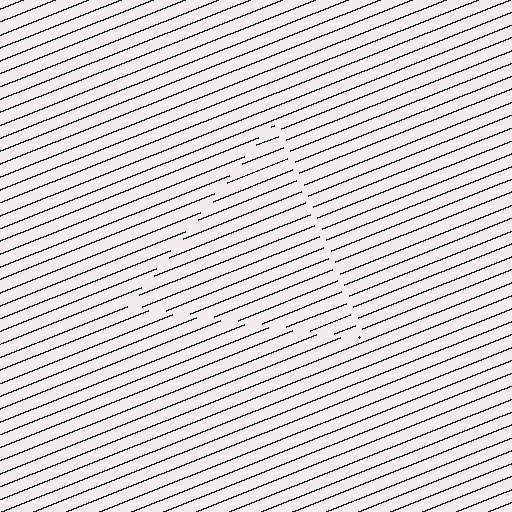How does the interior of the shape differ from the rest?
The interior of the shape contains the same grating, shifted by half a period — the contour is defined by the phase discontinuity where line-ends from the inner and outer gratings abut.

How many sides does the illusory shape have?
3 sides — the line-ends trace a triangle.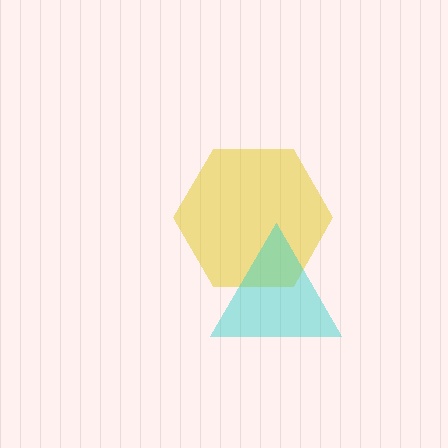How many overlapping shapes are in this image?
There are 2 overlapping shapes in the image.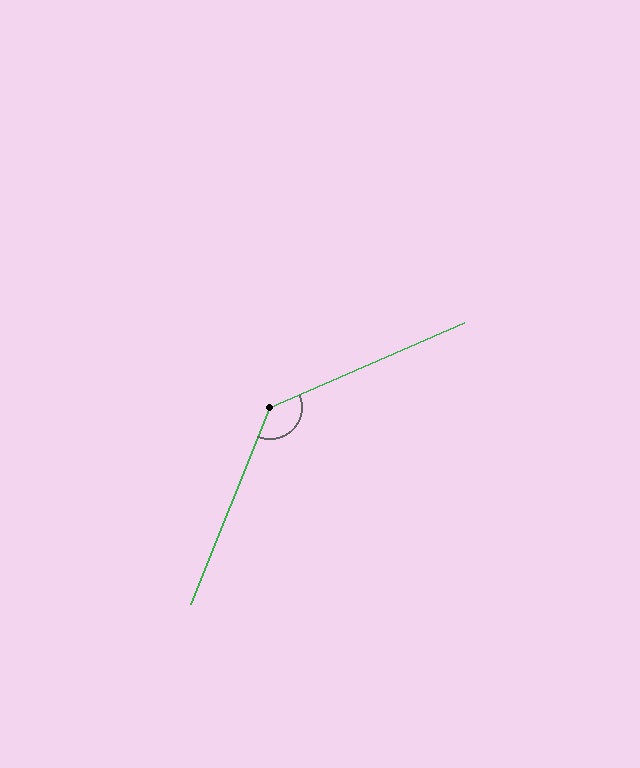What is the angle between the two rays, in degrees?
Approximately 135 degrees.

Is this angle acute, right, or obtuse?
It is obtuse.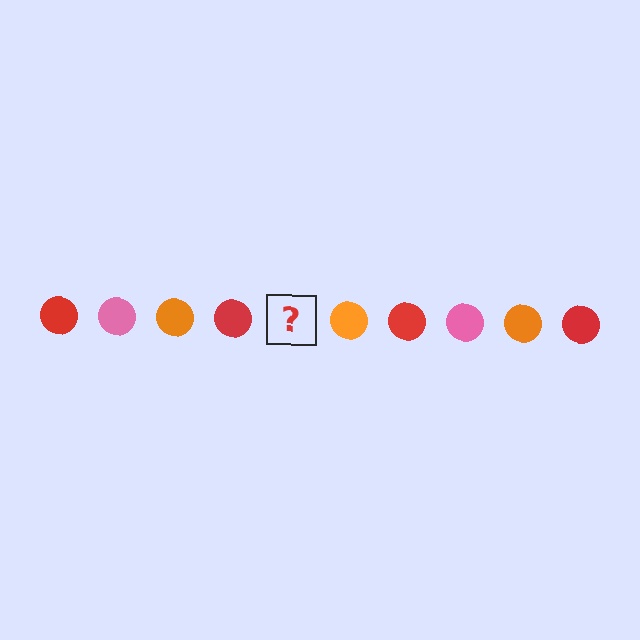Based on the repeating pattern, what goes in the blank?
The blank should be a pink circle.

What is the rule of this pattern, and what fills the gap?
The rule is that the pattern cycles through red, pink, orange circles. The gap should be filled with a pink circle.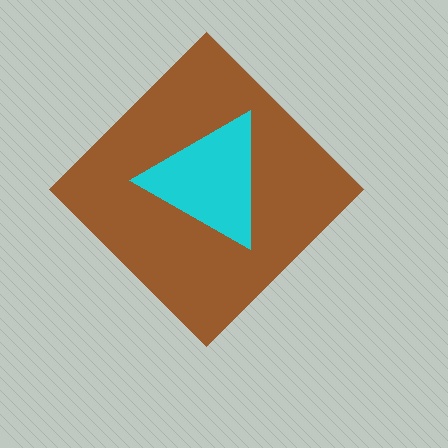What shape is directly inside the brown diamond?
The cyan triangle.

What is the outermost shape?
The brown diamond.